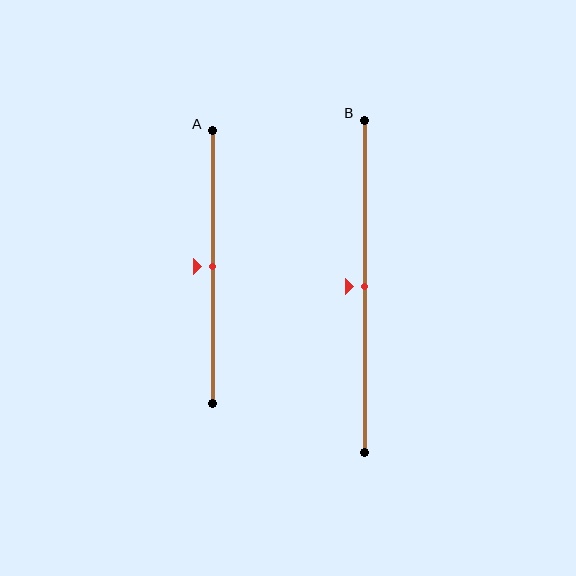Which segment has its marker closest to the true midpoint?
Segment A has its marker closest to the true midpoint.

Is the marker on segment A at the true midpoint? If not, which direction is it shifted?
Yes, the marker on segment A is at the true midpoint.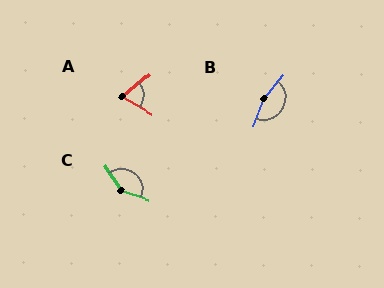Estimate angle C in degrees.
Approximately 142 degrees.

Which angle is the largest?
B, at approximately 160 degrees.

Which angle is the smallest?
A, at approximately 68 degrees.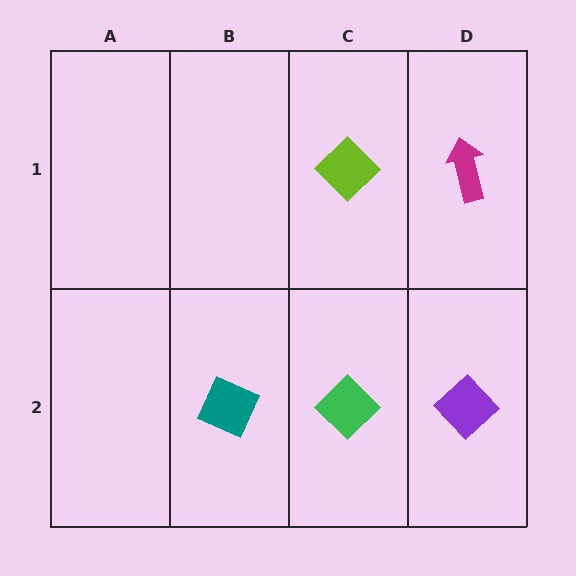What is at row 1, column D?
A magenta arrow.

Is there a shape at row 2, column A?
No, that cell is empty.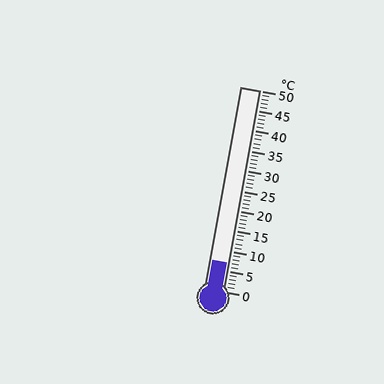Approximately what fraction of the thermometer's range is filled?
The thermometer is filled to approximately 15% of its range.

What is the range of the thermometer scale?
The thermometer scale ranges from 0°C to 50°C.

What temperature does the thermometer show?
The thermometer shows approximately 7°C.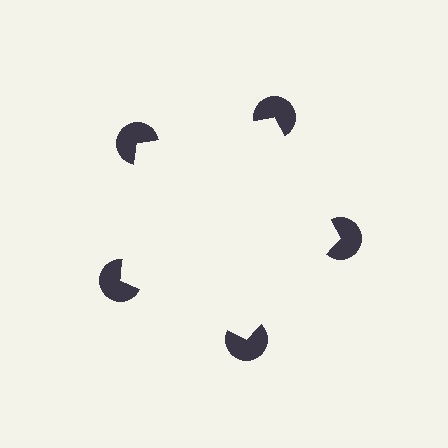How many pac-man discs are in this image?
There are 5 — one at each vertex of the illusory pentagon.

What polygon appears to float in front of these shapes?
An illusory pentagon — its edges are inferred from the aligned wedge cuts in the pac-man discs, not physically drawn.